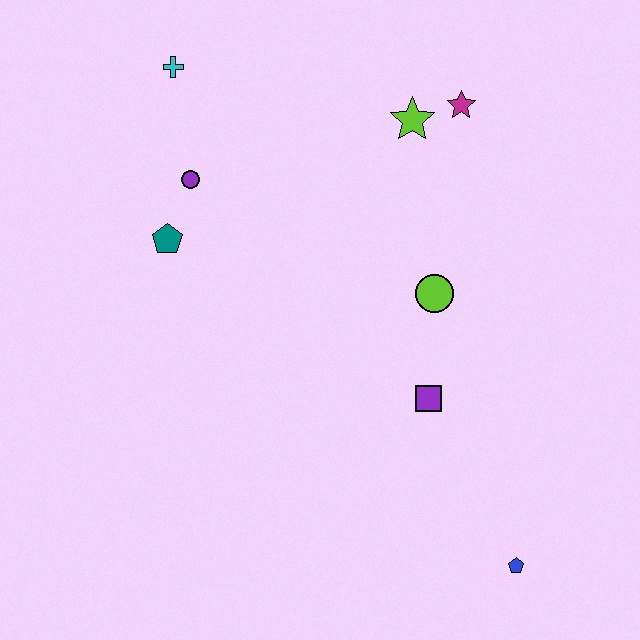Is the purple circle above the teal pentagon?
Yes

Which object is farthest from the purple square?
The cyan cross is farthest from the purple square.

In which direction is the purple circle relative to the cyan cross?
The purple circle is below the cyan cross.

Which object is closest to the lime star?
The magenta star is closest to the lime star.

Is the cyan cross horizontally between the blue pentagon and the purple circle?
No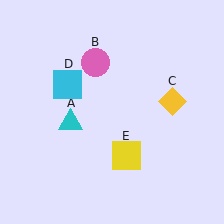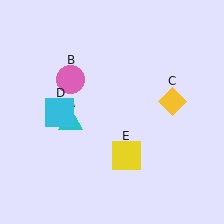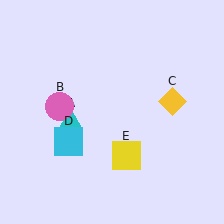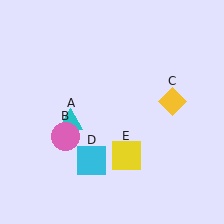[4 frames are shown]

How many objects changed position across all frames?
2 objects changed position: pink circle (object B), cyan square (object D).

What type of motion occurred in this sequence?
The pink circle (object B), cyan square (object D) rotated counterclockwise around the center of the scene.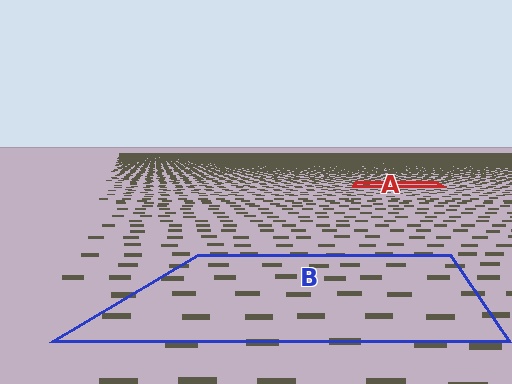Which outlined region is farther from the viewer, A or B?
Region A is farther from the viewer — the texture elements inside it appear smaller and more densely packed.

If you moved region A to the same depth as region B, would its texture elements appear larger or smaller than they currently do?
They would appear larger. At a closer depth, the same texture elements are projected at a bigger on-screen size.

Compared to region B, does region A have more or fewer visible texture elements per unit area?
Region A has more texture elements per unit area — they are packed more densely because it is farther away.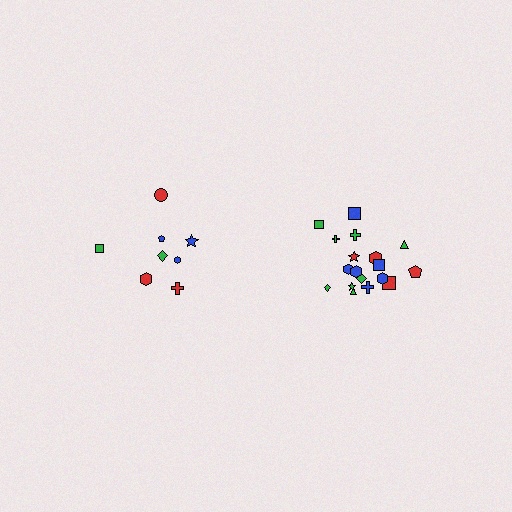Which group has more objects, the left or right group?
The right group.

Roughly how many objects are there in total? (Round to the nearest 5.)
Roughly 25 objects in total.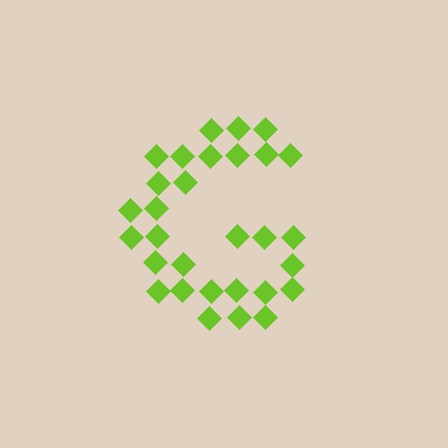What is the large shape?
The large shape is the letter G.